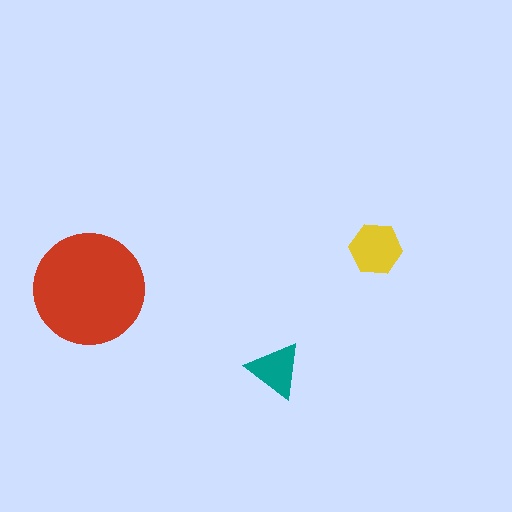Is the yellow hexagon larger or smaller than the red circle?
Smaller.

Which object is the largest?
The red circle.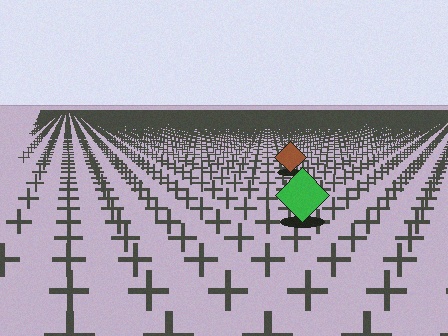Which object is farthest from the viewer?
The brown diamond is farthest from the viewer. It appears smaller and the ground texture around it is denser.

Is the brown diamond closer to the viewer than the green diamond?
No. The green diamond is closer — you can tell from the texture gradient: the ground texture is coarser near it.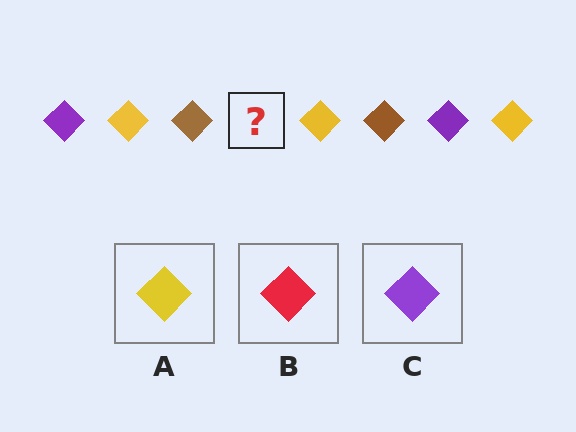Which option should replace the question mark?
Option C.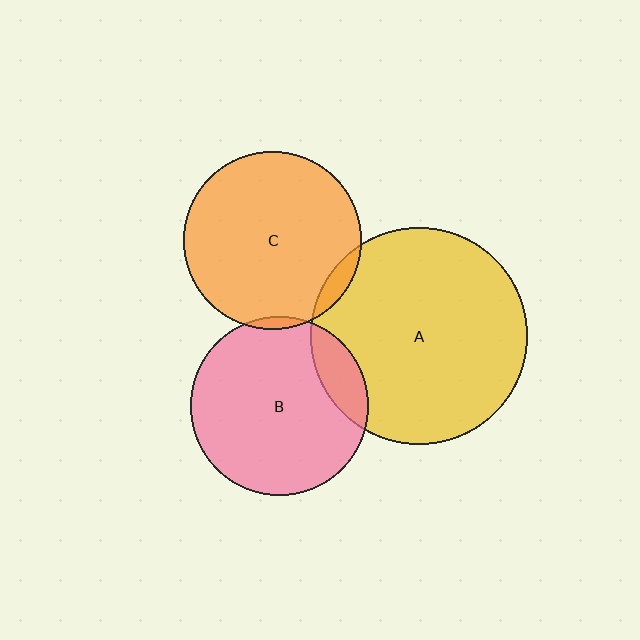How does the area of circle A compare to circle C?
Approximately 1.5 times.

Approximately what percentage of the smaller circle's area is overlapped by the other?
Approximately 15%.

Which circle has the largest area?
Circle A (yellow).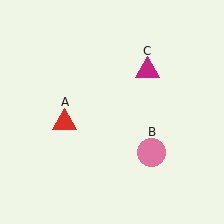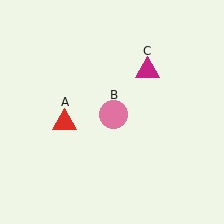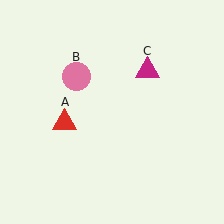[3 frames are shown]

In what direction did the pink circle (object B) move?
The pink circle (object B) moved up and to the left.